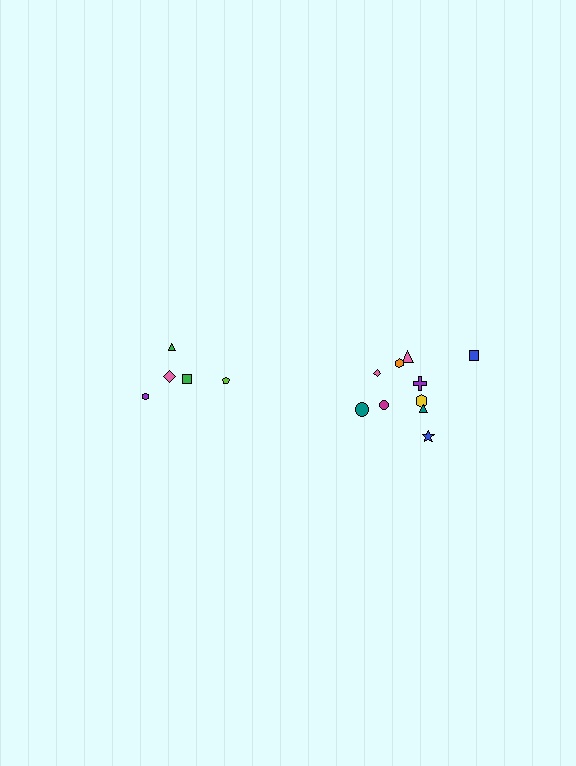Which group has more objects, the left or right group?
The right group.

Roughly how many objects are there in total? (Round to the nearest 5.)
Roughly 15 objects in total.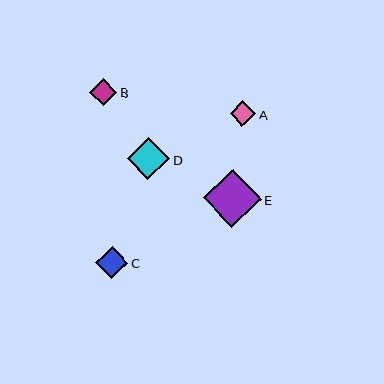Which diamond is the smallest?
Diamond A is the smallest with a size of approximately 26 pixels.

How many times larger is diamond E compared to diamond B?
Diamond E is approximately 2.1 times the size of diamond B.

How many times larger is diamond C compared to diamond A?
Diamond C is approximately 1.2 times the size of diamond A.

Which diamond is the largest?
Diamond E is the largest with a size of approximately 58 pixels.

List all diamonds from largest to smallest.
From largest to smallest: E, D, C, B, A.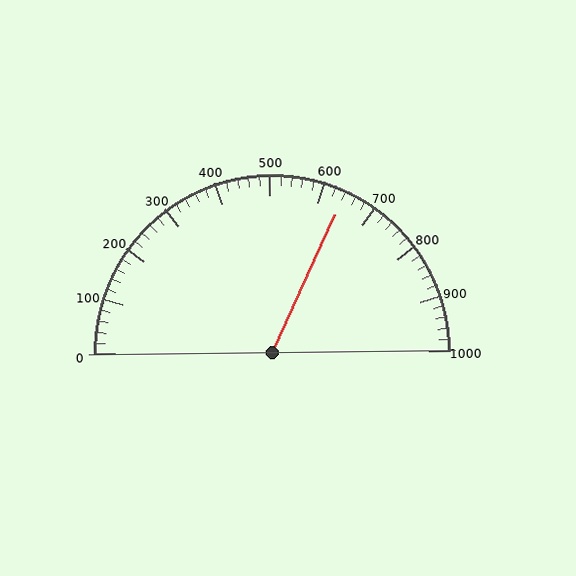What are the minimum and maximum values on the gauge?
The gauge ranges from 0 to 1000.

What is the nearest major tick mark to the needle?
The nearest major tick mark is 600.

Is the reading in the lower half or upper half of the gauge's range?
The reading is in the upper half of the range (0 to 1000).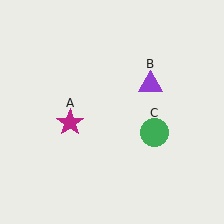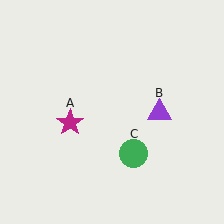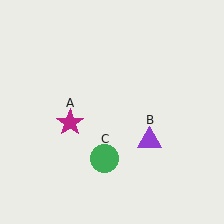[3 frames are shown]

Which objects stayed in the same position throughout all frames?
Magenta star (object A) remained stationary.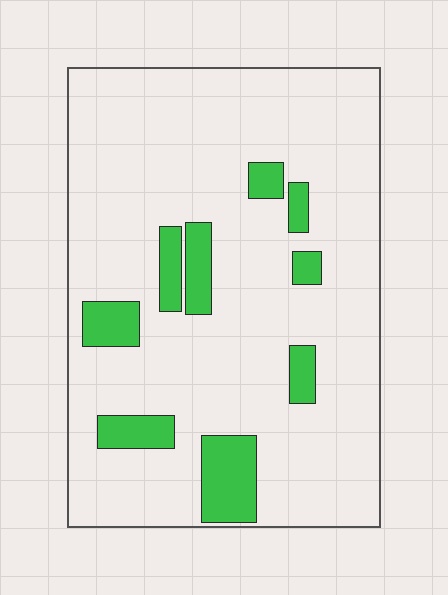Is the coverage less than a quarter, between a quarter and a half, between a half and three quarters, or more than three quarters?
Less than a quarter.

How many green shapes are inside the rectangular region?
9.